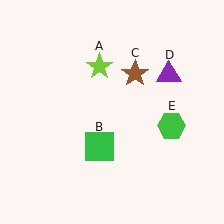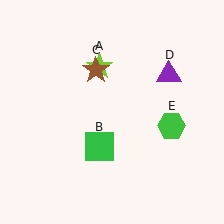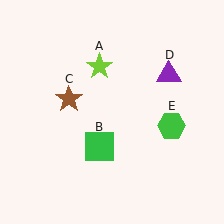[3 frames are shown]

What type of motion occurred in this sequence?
The brown star (object C) rotated counterclockwise around the center of the scene.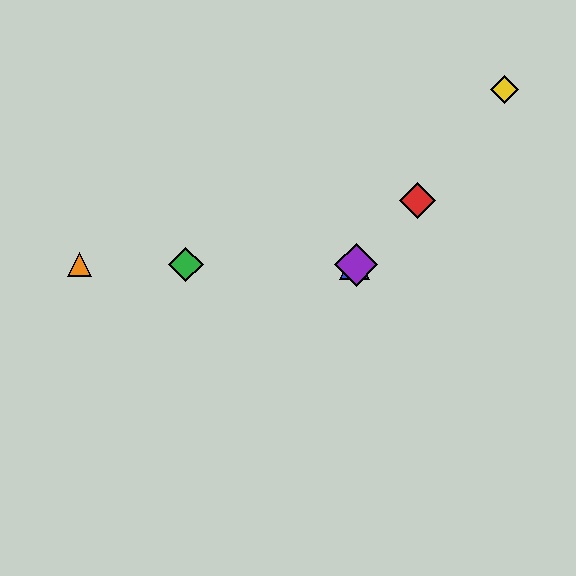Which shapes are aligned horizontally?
The blue triangle, the green diamond, the purple diamond, the orange triangle are aligned horizontally.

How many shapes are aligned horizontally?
4 shapes (the blue triangle, the green diamond, the purple diamond, the orange triangle) are aligned horizontally.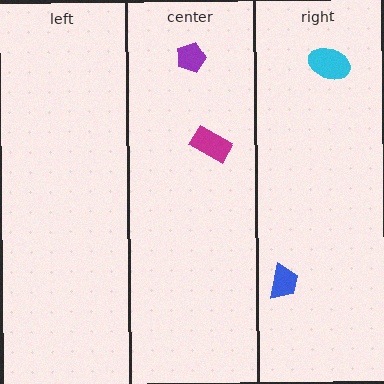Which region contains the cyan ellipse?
The right region.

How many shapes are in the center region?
2.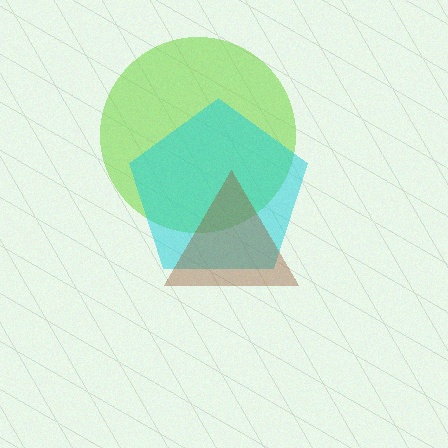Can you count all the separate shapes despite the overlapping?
Yes, there are 3 separate shapes.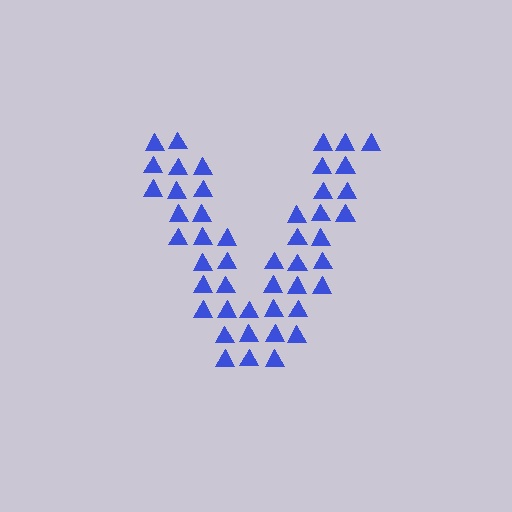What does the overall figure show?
The overall figure shows the letter V.